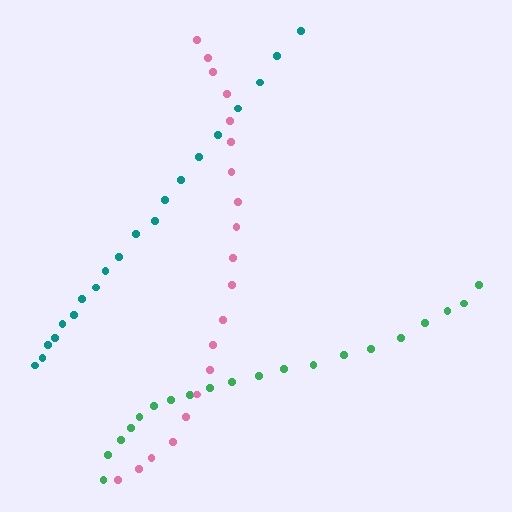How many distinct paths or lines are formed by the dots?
There are 3 distinct paths.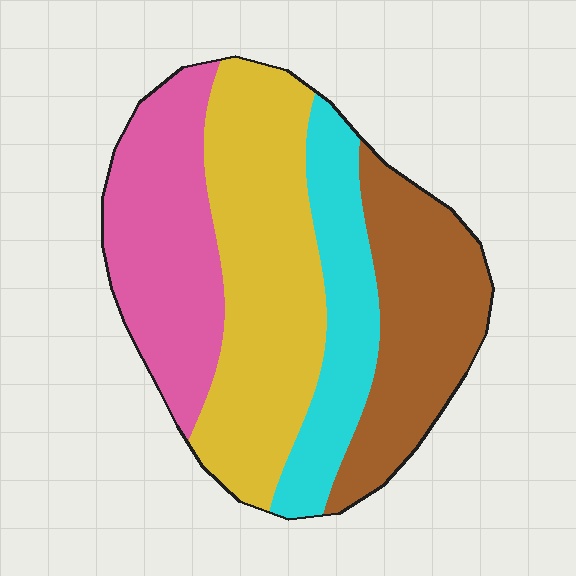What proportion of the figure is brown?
Brown covers 24% of the figure.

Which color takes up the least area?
Cyan, at roughly 15%.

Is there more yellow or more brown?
Yellow.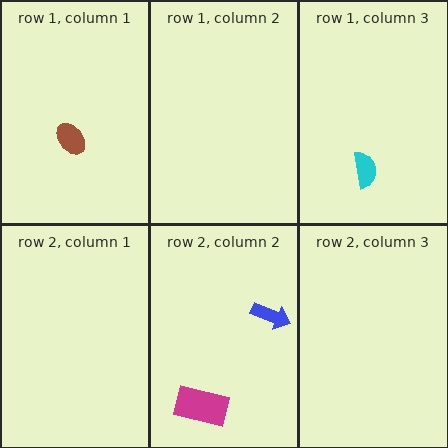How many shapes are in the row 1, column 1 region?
1.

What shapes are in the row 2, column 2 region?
The magenta rectangle, the blue arrow.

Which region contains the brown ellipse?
The row 1, column 1 region.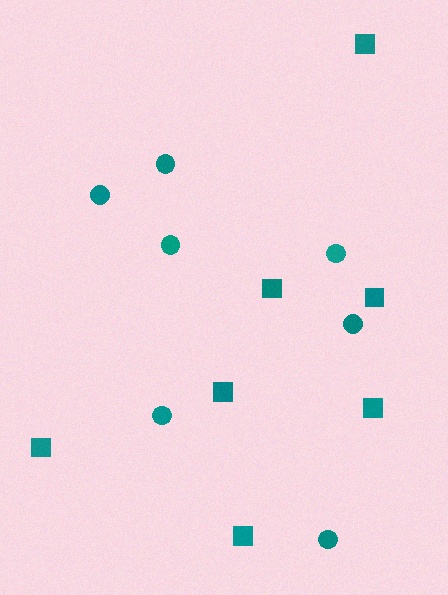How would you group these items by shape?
There are 2 groups: one group of circles (7) and one group of squares (7).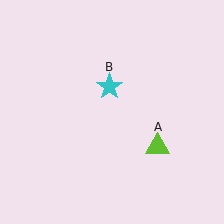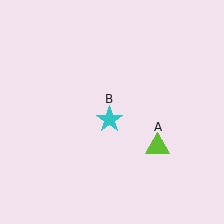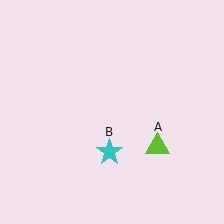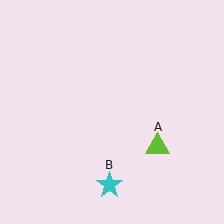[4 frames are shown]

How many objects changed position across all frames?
1 object changed position: cyan star (object B).